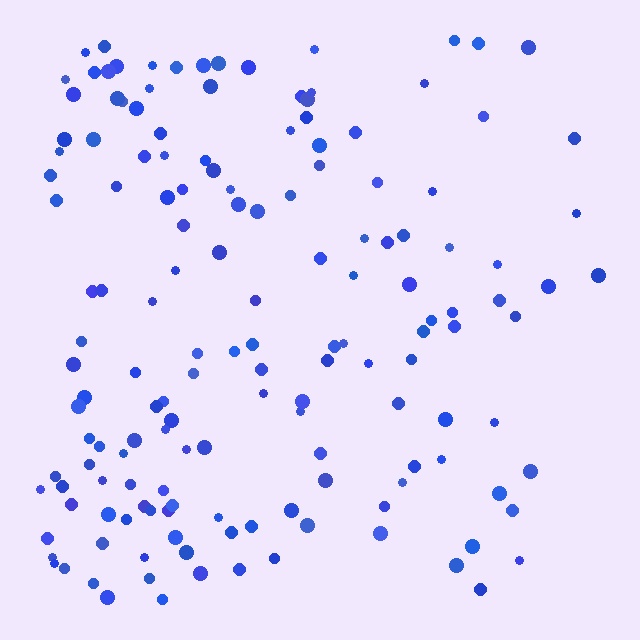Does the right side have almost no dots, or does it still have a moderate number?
Still a moderate number, just noticeably fewer than the left.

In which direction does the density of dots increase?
From right to left, with the left side densest.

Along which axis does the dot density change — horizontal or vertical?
Horizontal.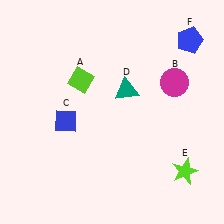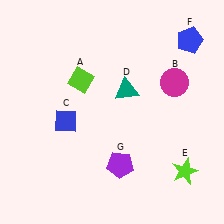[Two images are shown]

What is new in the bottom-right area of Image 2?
A purple pentagon (G) was added in the bottom-right area of Image 2.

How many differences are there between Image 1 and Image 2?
There is 1 difference between the two images.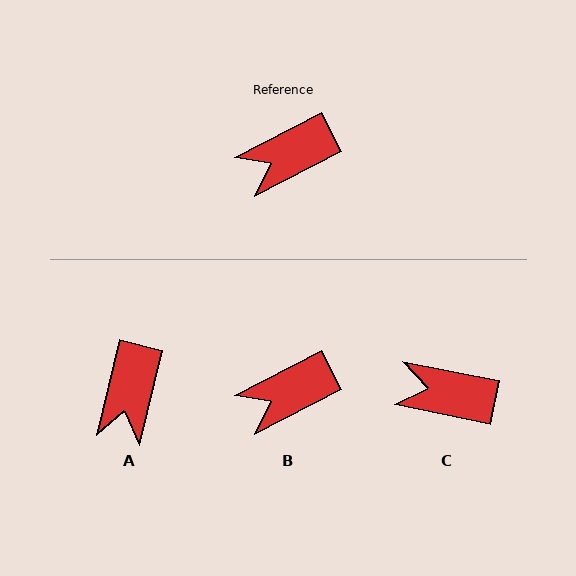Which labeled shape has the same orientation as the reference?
B.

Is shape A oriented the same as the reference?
No, it is off by about 49 degrees.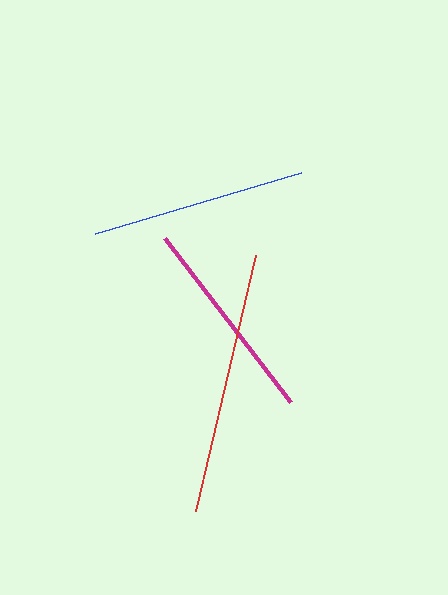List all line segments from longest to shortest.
From longest to shortest: red, blue, magenta.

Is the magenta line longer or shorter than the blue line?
The blue line is longer than the magenta line.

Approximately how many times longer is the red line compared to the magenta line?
The red line is approximately 1.3 times the length of the magenta line.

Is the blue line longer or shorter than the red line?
The red line is longer than the blue line.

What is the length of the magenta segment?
The magenta segment is approximately 207 pixels long.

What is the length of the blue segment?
The blue segment is approximately 215 pixels long.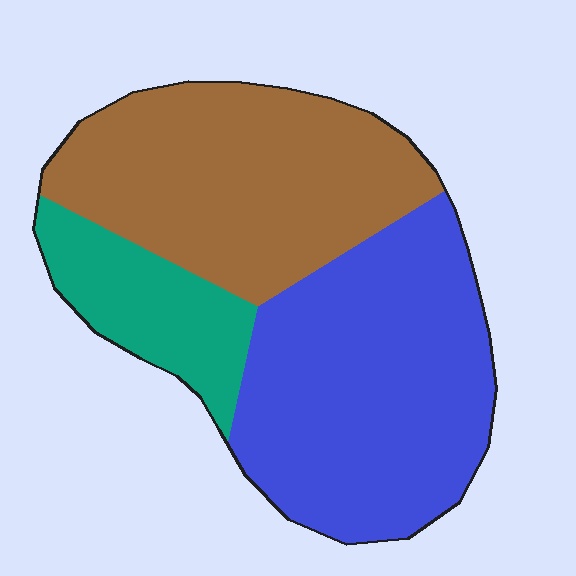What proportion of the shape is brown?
Brown covers about 40% of the shape.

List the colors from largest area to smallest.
From largest to smallest: blue, brown, teal.